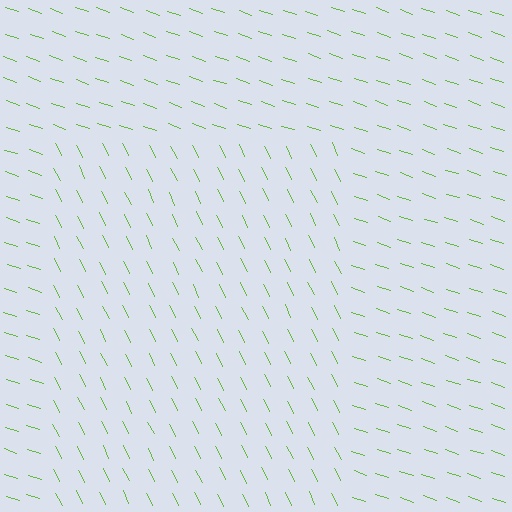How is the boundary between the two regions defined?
The boundary is defined purely by a change in line orientation (approximately 45 degrees difference). All lines are the same color and thickness.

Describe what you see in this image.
The image is filled with small lime line segments. A rectangle region in the image has lines oriented differently from the surrounding lines, creating a visible texture boundary.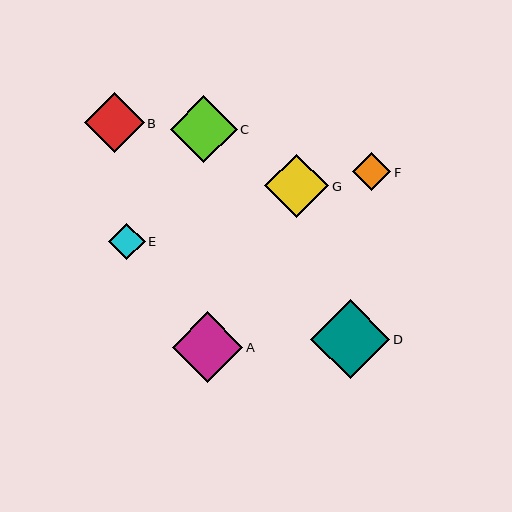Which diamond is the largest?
Diamond D is the largest with a size of approximately 79 pixels.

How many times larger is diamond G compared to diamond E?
Diamond G is approximately 1.8 times the size of diamond E.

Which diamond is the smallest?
Diamond E is the smallest with a size of approximately 36 pixels.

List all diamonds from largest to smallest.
From largest to smallest: D, A, C, G, B, F, E.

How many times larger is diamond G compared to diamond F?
Diamond G is approximately 1.7 times the size of diamond F.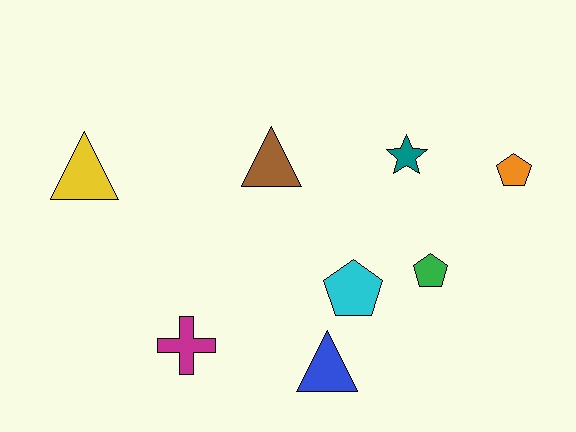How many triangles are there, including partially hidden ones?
There are 3 triangles.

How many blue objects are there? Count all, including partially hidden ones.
There is 1 blue object.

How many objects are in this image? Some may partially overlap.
There are 8 objects.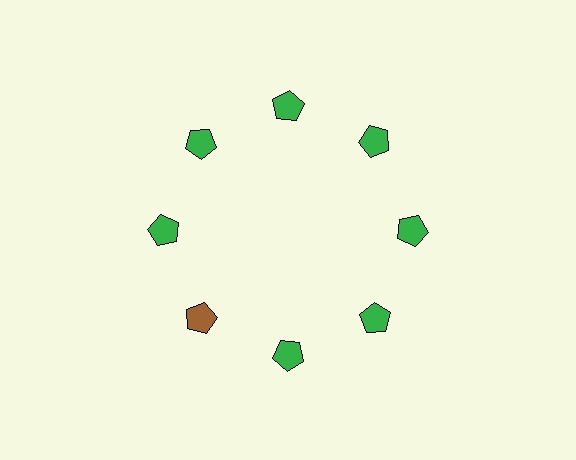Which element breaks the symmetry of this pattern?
The brown pentagon at roughly the 8 o'clock position breaks the symmetry. All other shapes are green pentagons.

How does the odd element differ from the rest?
It has a different color: brown instead of green.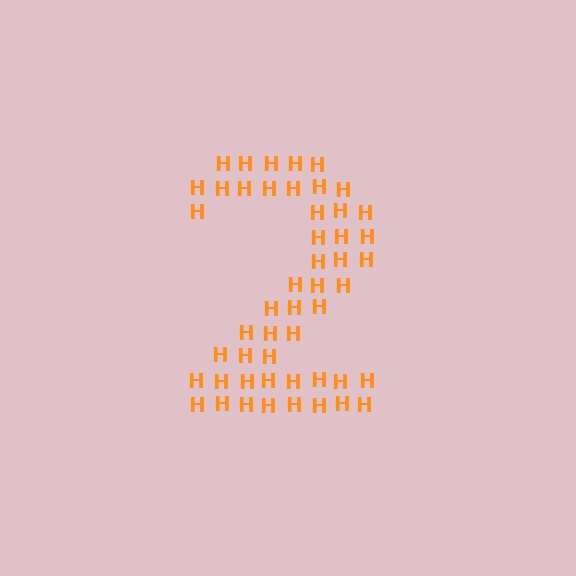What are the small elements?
The small elements are letter H's.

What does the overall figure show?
The overall figure shows the digit 2.